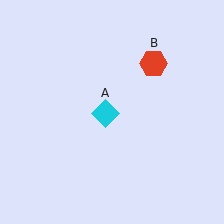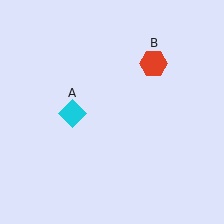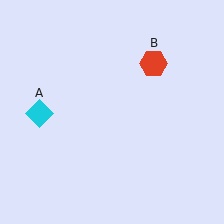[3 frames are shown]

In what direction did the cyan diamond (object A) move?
The cyan diamond (object A) moved left.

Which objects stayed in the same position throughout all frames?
Red hexagon (object B) remained stationary.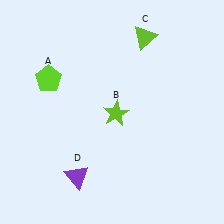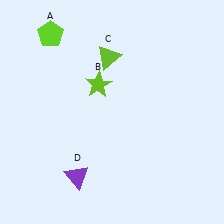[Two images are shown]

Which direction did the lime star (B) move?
The lime star (B) moved up.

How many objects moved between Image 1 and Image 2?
3 objects moved between the two images.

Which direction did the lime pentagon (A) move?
The lime pentagon (A) moved up.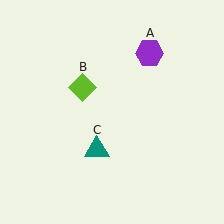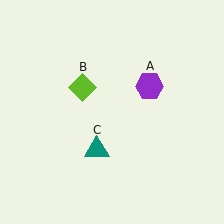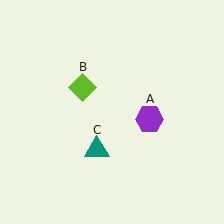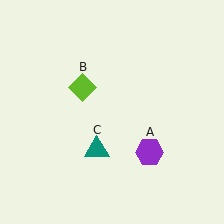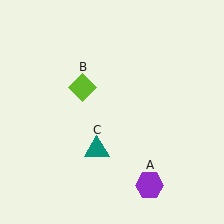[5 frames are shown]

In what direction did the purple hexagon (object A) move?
The purple hexagon (object A) moved down.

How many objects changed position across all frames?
1 object changed position: purple hexagon (object A).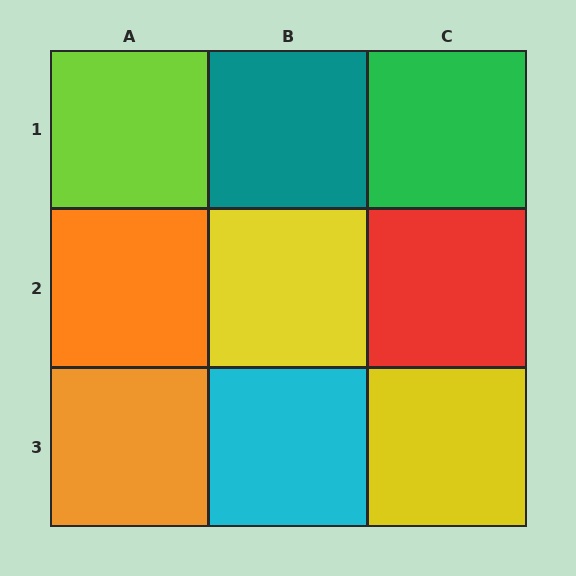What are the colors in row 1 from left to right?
Lime, teal, green.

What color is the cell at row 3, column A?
Orange.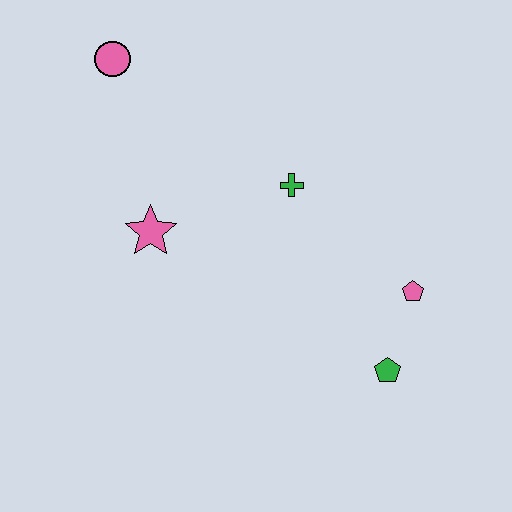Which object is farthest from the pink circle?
The green pentagon is farthest from the pink circle.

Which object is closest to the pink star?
The green cross is closest to the pink star.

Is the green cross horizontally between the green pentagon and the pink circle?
Yes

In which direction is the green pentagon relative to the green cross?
The green pentagon is below the green cross.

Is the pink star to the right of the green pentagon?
No